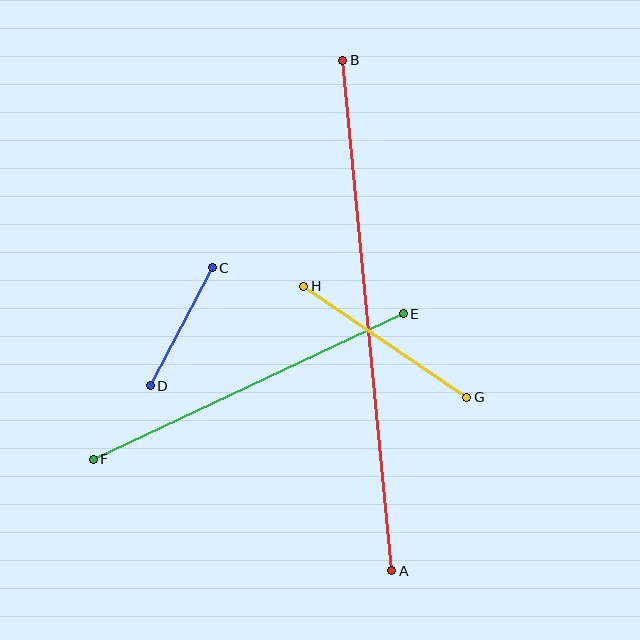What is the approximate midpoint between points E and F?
The midpoint is at approximately (248, 387) pixels.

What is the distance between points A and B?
The distance is approximately 513 pixels.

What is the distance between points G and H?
The distance is approximately 197 pixels.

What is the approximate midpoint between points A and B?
The midpoint is at approximately (367, 315) pixels.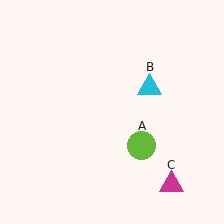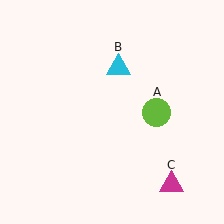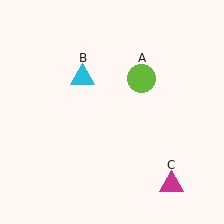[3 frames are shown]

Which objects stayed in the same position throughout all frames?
Magenta triangle (object C) remained stationary.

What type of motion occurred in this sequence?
The lime circle (object A), cyan triangle (object B) rotated counterclockwise around the center of the scene.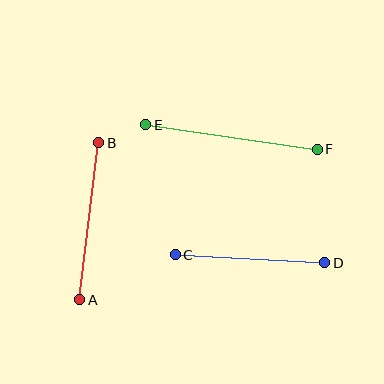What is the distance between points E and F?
The distance is approximately 173 pixels.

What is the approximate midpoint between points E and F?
The midpoint is at approximately (232, 137) pixels.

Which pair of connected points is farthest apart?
Points E and F are farthest apart.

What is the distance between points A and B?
The distance is approximately 158 pixels.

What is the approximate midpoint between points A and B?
The midpoint is at approximately (89, 221) pixels.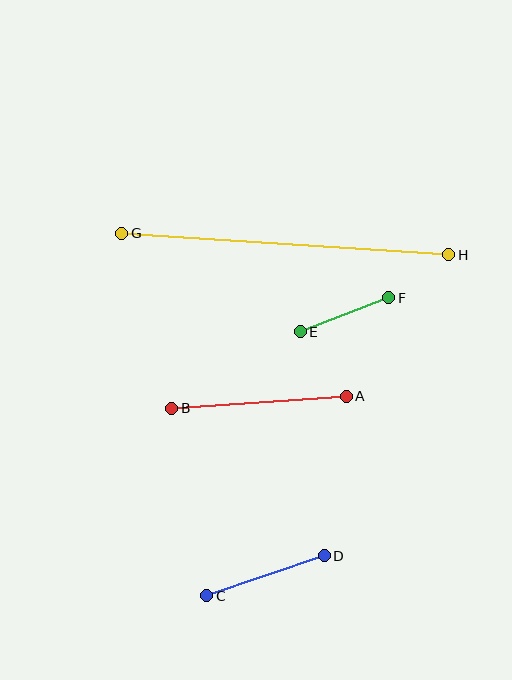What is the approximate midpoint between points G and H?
The midpoint is at approximately (285, 244) pixels.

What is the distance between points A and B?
The distance is approximately 175 pixels.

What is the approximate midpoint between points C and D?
The midpoint is at approximately (265, 576) pixels.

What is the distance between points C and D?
The distance is approximately 124 pixels.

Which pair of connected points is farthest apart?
Points G and H are farthest apart.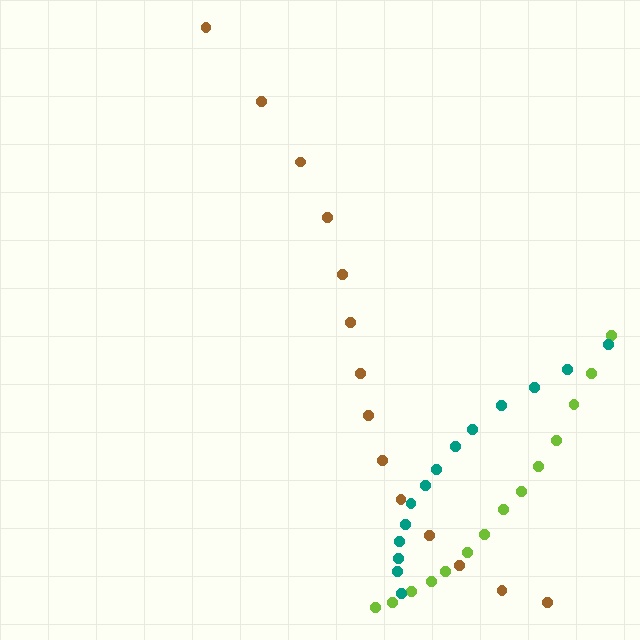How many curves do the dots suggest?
There are 3 distinct paths.